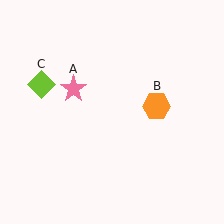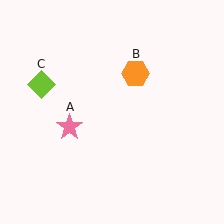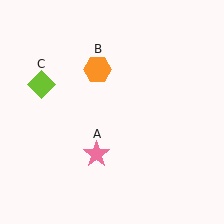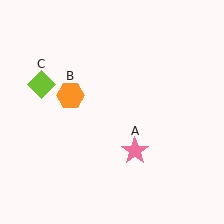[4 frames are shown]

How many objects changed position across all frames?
2 objects changed position: pink star (object A), orange hexagon (object B).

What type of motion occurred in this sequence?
The pink star (object A), orange hexagon (object B) rotated counterclockwise around the center of the scene.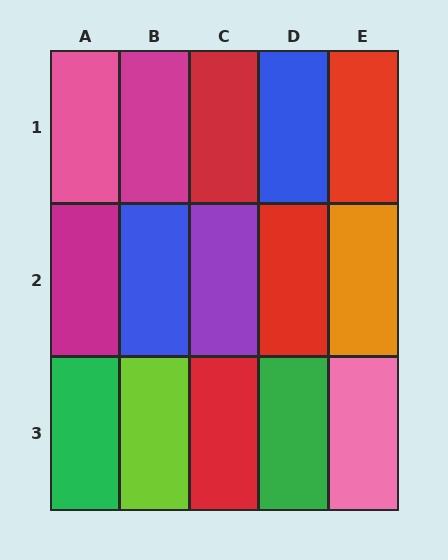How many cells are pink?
2 cells are pink.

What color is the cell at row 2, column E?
Orange.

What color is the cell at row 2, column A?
Magenta.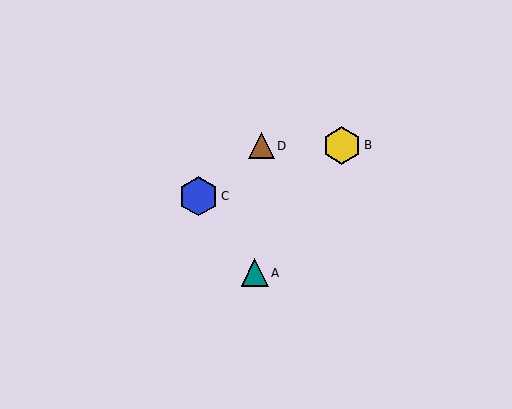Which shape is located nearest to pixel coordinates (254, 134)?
The brown triangle (labeled D) at (261, 146) is nearest to that location.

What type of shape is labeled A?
Shape A is a teal triangle.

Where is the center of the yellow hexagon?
The center of the yellow hexagon is at (342, 145).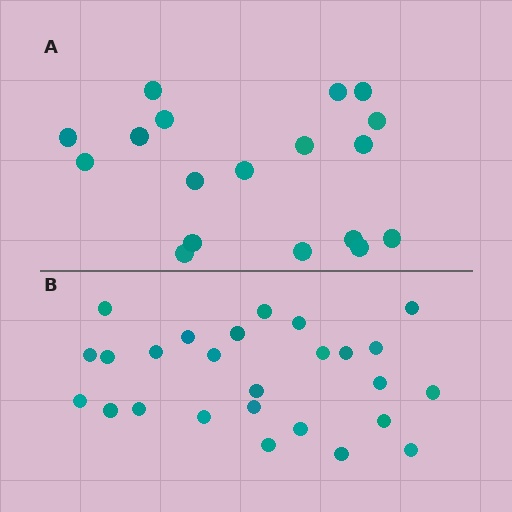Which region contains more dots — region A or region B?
Region B (the bottom region) has more dots.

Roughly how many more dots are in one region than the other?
Region B has roughly 8 or so more dots than region A.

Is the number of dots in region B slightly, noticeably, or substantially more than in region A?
Region B has noticeably more, but not dramatically so. The ratio is roughly 1.4 to 1.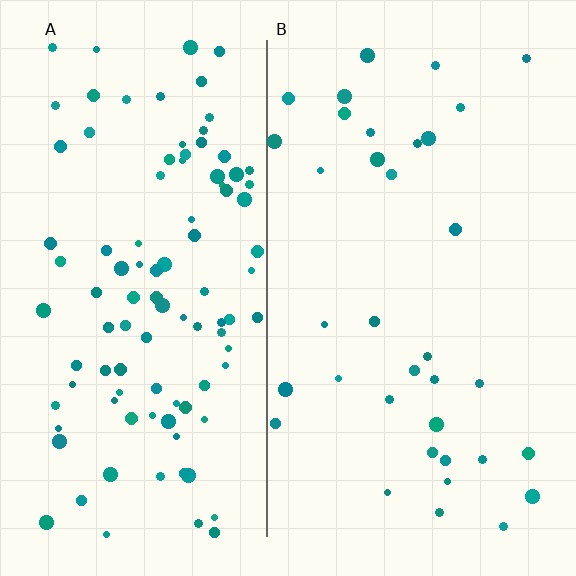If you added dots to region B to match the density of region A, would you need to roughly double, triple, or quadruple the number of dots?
Approximately triple.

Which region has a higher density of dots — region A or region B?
A (the left).